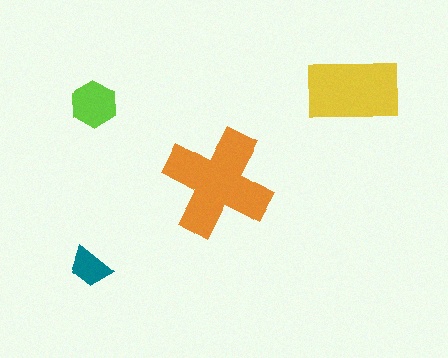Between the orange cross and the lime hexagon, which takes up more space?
The orange cross.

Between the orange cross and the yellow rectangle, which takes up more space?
The orange cross.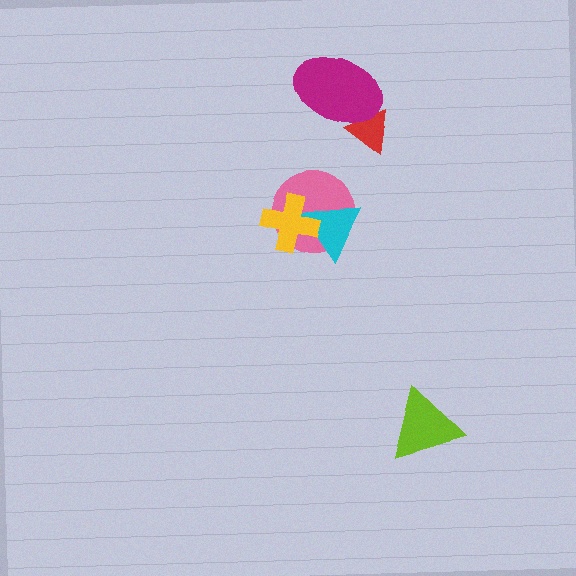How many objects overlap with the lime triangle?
0 objects overlap with the lime triangle.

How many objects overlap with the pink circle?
2 objects overlap with the pink circle.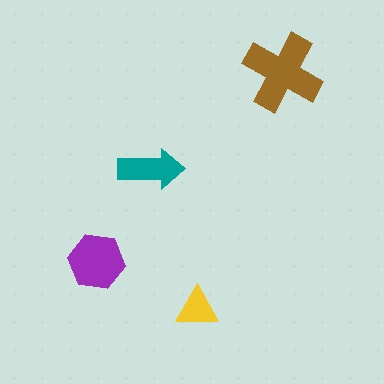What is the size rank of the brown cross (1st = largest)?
1st.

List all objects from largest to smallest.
The brown cross, the purple hexagon, the teal arrow, the yellow triangle.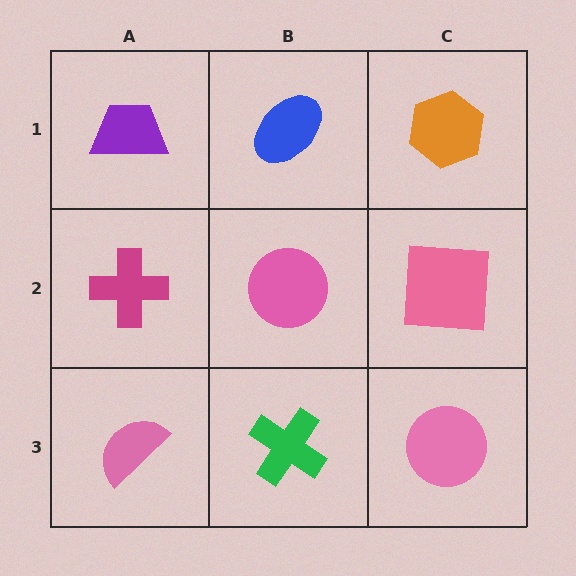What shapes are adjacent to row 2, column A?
A purple trapezoid (row 1, column A), a pink semicircle (row 3, column A), a pink circle (row 2, column B).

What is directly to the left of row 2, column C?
A pink circle.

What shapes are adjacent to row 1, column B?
A pink circle (row 2, column B), a purple trapezoid (row 1, column A), an orange hexagon (row 1, column C).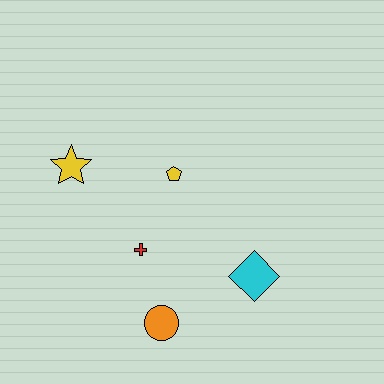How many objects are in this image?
There are 5 objects.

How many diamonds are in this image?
There is 1 diamond.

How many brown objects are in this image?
There are no brown objects.